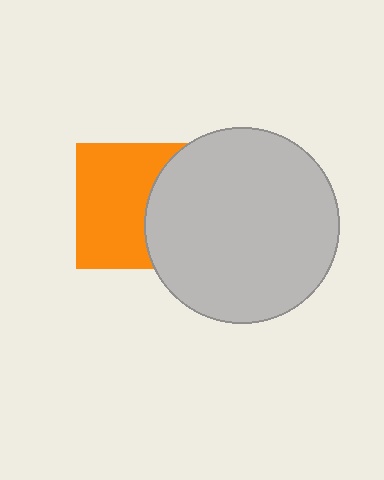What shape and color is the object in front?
The object in front is a light gray circle.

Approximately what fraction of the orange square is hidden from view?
Roughly 39% of the orange square is hidden behind the light gray circle.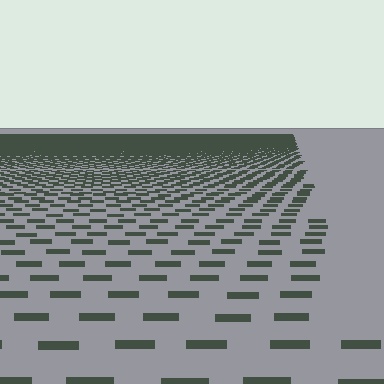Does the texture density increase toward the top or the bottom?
Density increases toward the top.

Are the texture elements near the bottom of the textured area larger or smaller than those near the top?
Larger. Near the bottom, elements are closer to the viewer and appear at a bigger on-screen size.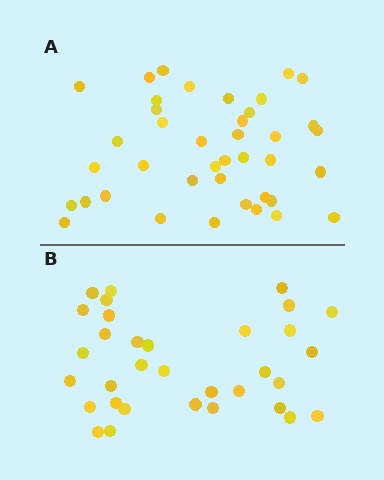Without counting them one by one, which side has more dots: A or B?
Region A (the top region) has more dots.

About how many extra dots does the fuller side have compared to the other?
Region A has roughly 8 or so more dots than region B.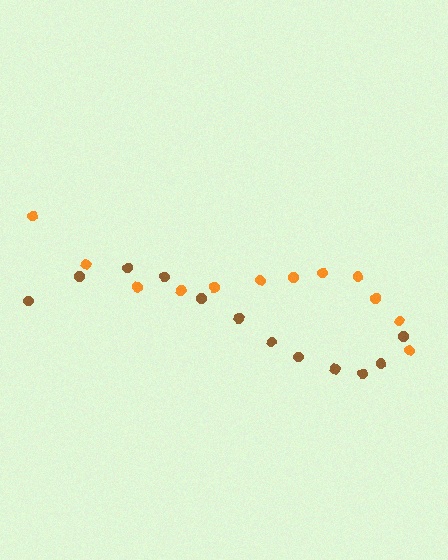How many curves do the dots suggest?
There are 2 distinct paths.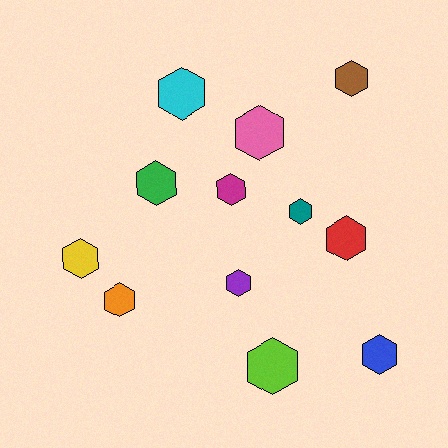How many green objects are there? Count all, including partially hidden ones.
There is 1 green object.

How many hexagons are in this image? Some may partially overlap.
There are 12 hexagons.